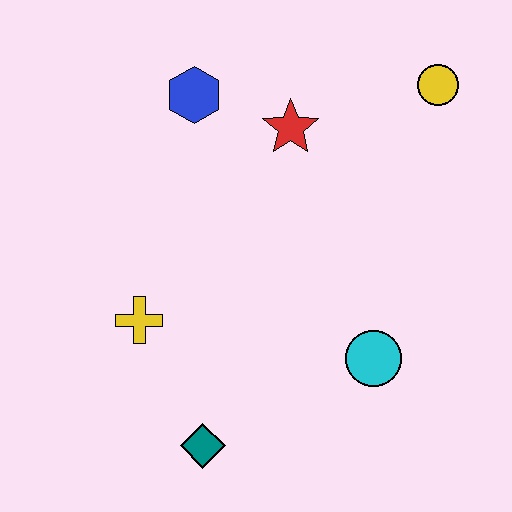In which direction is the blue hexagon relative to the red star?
The blue hexagon is to the left of the red star.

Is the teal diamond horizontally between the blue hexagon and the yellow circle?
Yes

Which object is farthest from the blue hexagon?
The teal diamond is farthest from the blue hexagon.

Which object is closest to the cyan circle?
The teal diamond is closest to the cyan circle.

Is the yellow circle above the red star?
Yes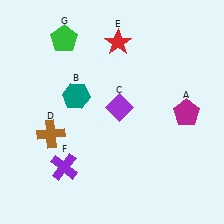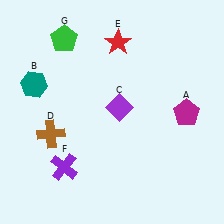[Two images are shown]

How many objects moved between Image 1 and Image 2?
1 object moved between the two images.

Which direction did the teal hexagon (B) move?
The teal hexagon (B) moved left.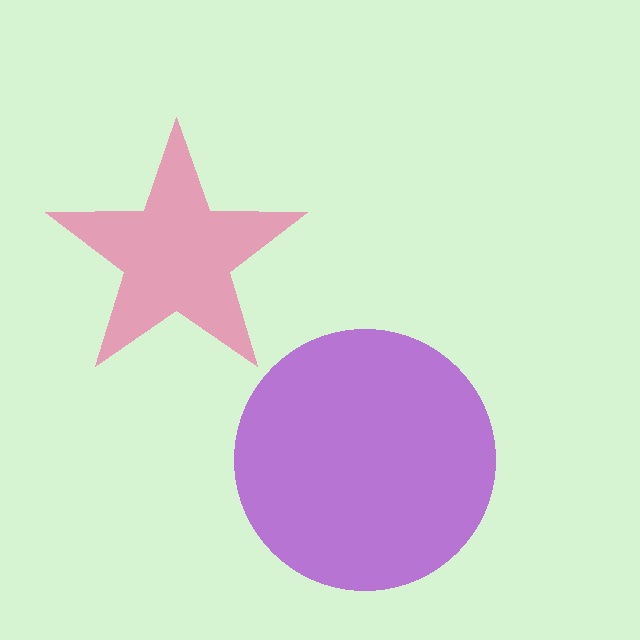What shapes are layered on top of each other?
The layered shapes are: a pink star, a purple circle.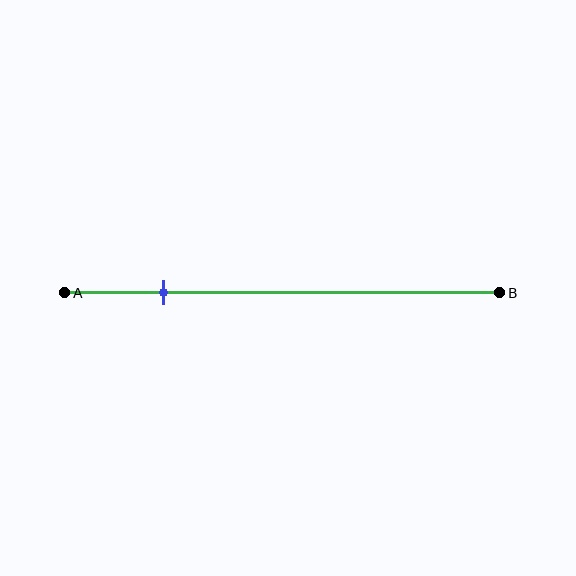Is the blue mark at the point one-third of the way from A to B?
No, the mark is at about 25% from A, not at the 33% one-third point.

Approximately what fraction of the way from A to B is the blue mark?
The blue mark is approximately 25% of the way from A to B.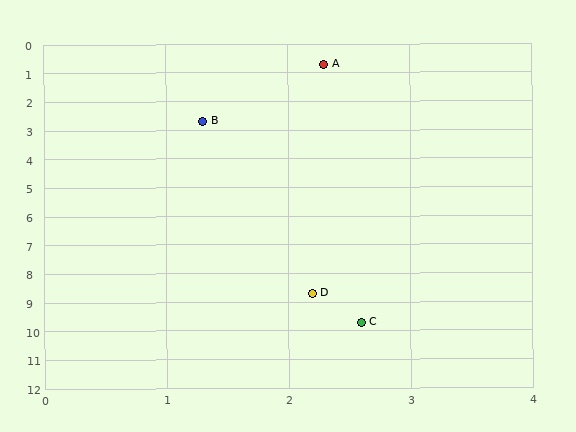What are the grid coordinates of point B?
Point B is at approximately (1.3, 2.7).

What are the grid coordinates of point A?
Point A is at approximately (2.3, 0.7).